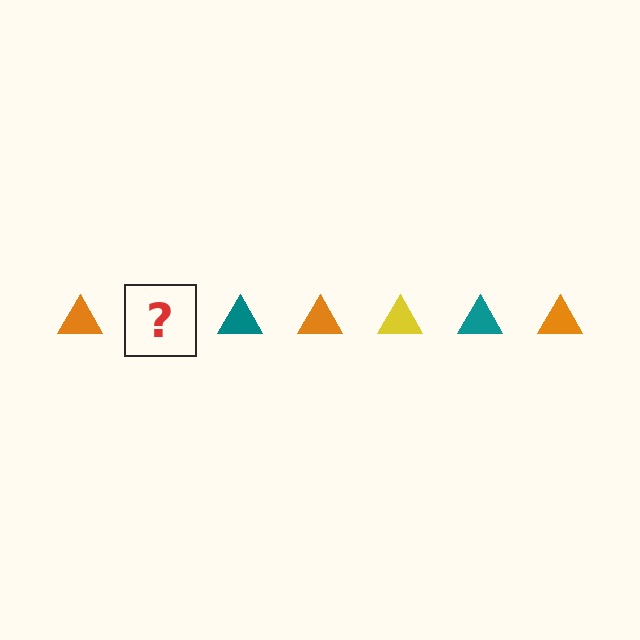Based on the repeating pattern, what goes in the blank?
The blank should be a yellow triangle.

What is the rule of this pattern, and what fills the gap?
The rule is that the pattern cycles through orange, yellow, teal triangles. The gap should be filled with a yellow triangle.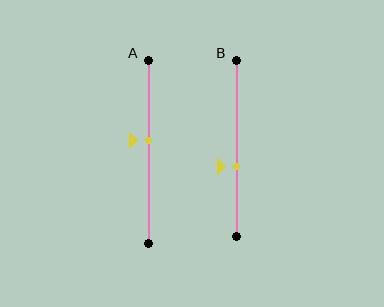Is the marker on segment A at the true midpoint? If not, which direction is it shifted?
No, the marker on segment A is shifted upward by about 6% of the segment length.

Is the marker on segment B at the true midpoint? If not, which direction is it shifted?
No, the marker on segment B is shifted downward by about 11% of the segment length.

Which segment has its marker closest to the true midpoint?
Segment A has its marker closest to the true midpoint.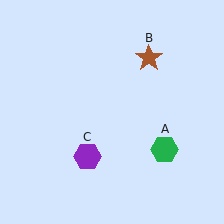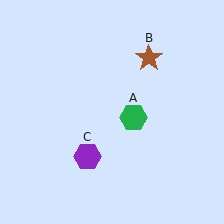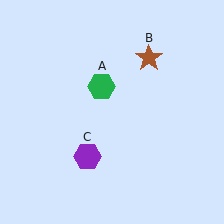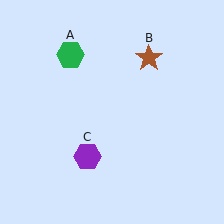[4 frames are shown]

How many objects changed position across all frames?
1 object changed position: green hexagon (object A).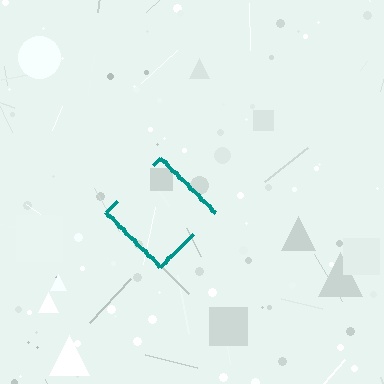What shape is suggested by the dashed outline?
The dashed outline suggests a diamond.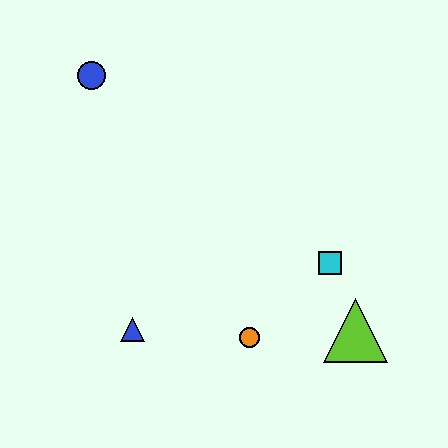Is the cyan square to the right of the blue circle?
Yes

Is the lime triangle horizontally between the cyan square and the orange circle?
No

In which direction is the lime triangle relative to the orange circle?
The lime triangle is to the right of the orange circle.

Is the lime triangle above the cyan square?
No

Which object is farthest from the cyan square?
The blue circle is farthest from the cyan square.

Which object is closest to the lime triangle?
The cyan square is closest to the lime triangle.